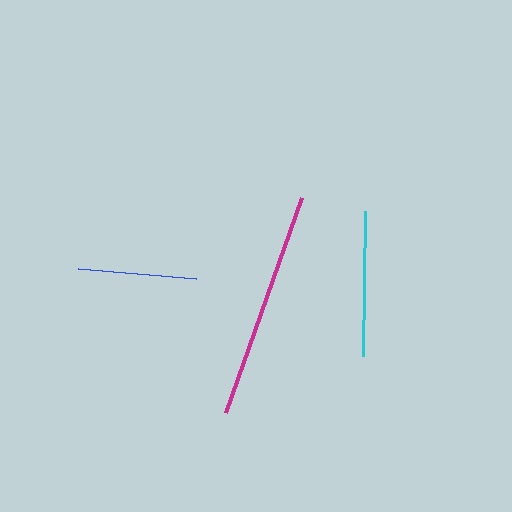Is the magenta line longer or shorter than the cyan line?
The magenta line is longer than the cyan line.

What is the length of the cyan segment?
The cyan segment is approximately 145 pixels long.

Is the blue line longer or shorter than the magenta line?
The magenta line is longer than the blue line.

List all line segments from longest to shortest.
From longest to shortest: magenta, cyan, blue.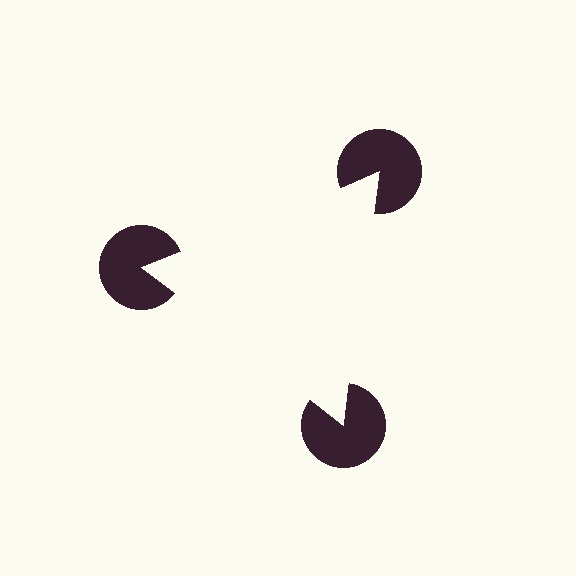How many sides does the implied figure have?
3 sides.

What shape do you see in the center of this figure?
An illusory triangle — its edges are inferred from the aligned wedge cuts in the pac-man discs, not physically drawn.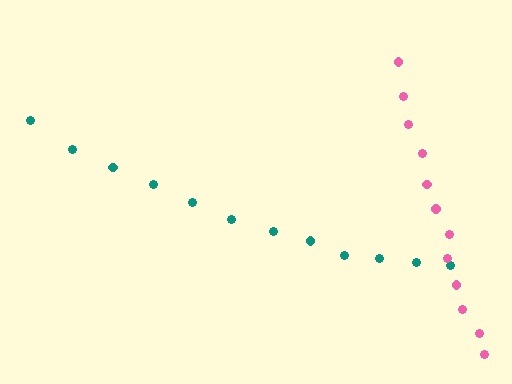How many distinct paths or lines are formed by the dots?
There are 2 distinct paths.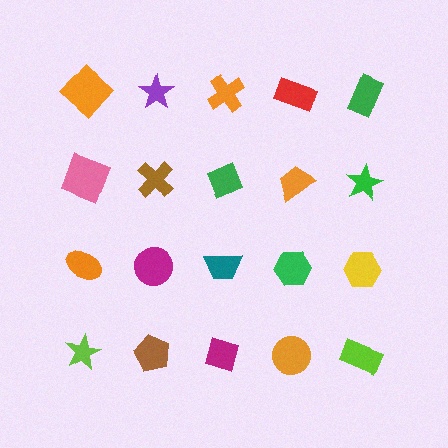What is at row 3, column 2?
A magenta circle.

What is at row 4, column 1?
A lime star.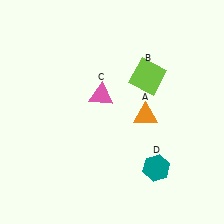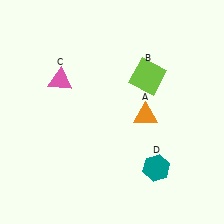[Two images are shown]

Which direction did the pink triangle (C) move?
The pink triangle (C) moved left.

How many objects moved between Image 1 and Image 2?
1 object moved between the two images.